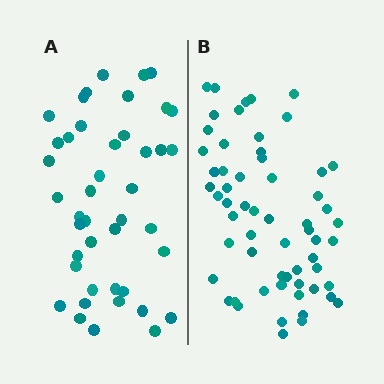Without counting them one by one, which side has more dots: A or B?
Region B (the right region) has more dots.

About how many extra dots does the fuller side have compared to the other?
Region B has approximately 15 more dots than region A.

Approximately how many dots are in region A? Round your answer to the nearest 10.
About 40 dots. (The exact count is 43, which rounds to 40.)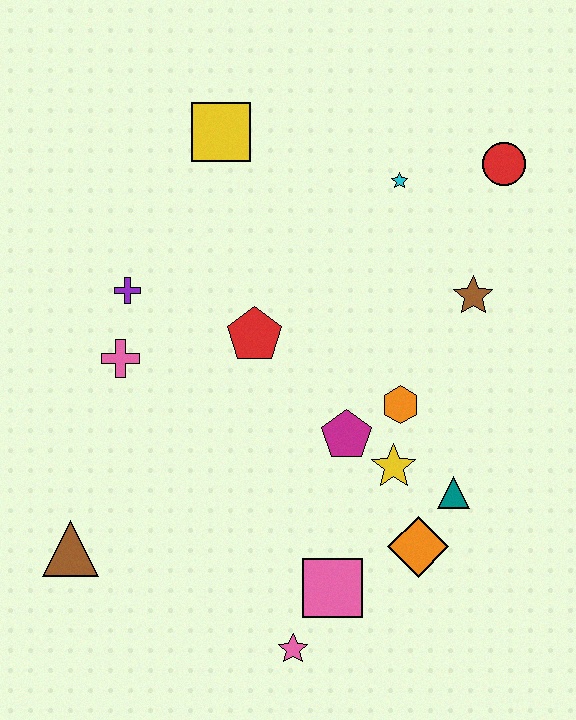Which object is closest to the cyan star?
The red circle is closest to the cyan star.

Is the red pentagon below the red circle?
Yes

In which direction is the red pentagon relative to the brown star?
The red pentagon is to the left of the brown star.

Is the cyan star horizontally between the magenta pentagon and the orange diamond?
Yes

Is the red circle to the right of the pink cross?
Yes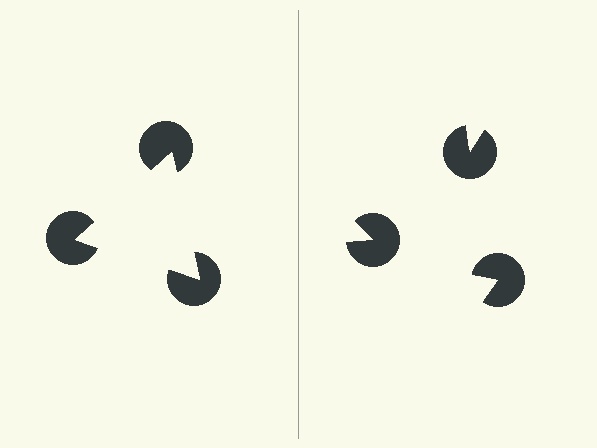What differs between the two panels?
The pac-man discs are positioned identically on both sides; only the wedge orientations differ. On the left they align to a triangle; on the right they are misaligned.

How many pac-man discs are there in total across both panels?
6 — 3 on each side.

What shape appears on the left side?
An illusory triangle.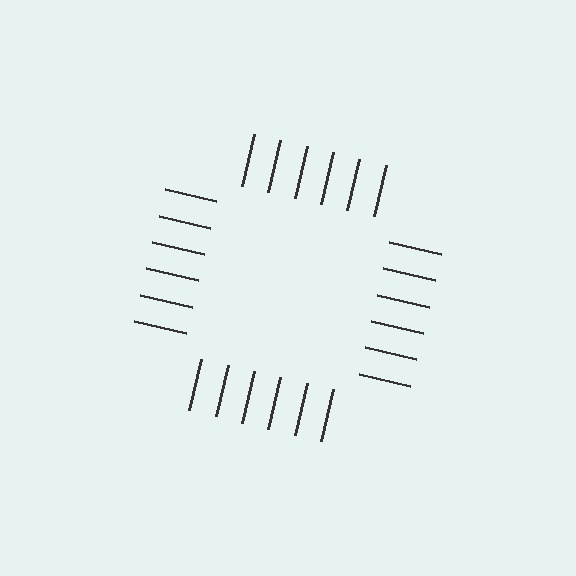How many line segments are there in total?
24 — 6 along each of the 4 edges.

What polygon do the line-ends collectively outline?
An illusory square — the line segments terminate on its edges but no continuous stroke is drawn.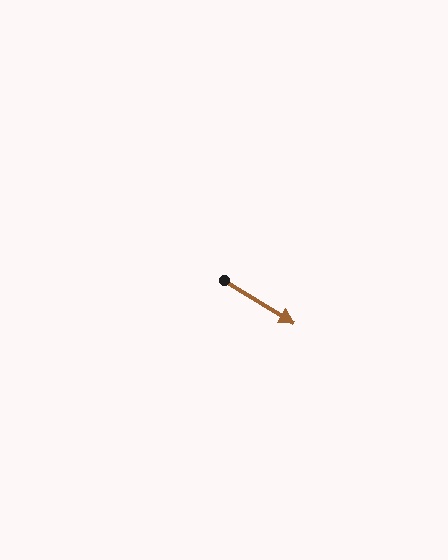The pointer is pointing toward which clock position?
Roughly 4 o'clock.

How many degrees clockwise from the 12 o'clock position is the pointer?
Approximately 122 degrees.